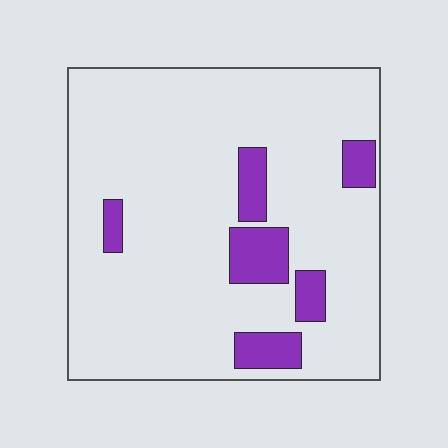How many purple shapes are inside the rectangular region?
6.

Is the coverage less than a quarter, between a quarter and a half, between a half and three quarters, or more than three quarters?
Less than a quarter.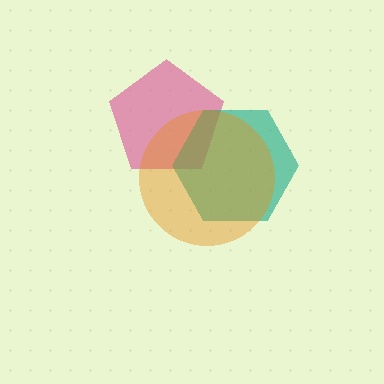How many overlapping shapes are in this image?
There are 3 overlapping shapes in the image.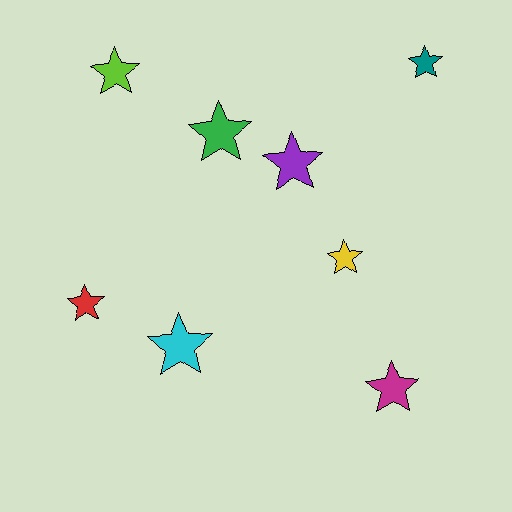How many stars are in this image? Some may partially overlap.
There are 8 stars.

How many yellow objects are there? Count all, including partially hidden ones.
There is 1 yellow object.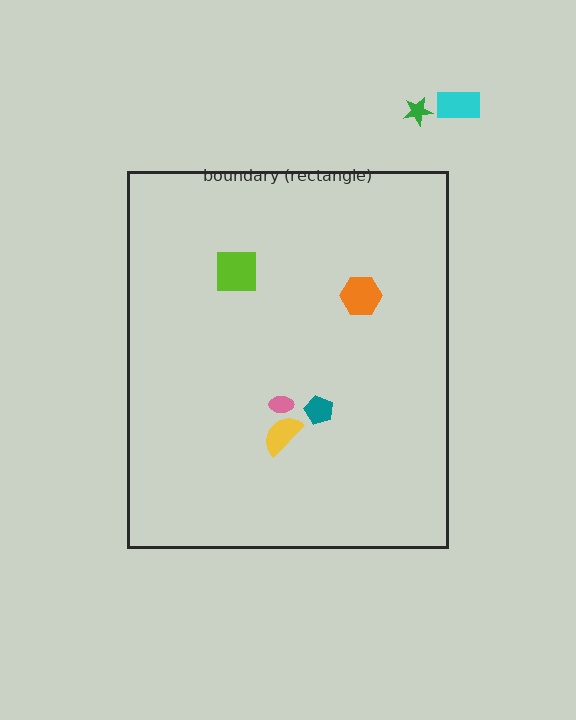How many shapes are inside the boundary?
5 inside, 2 outside.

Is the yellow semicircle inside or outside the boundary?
Inside.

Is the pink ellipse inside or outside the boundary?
Inside.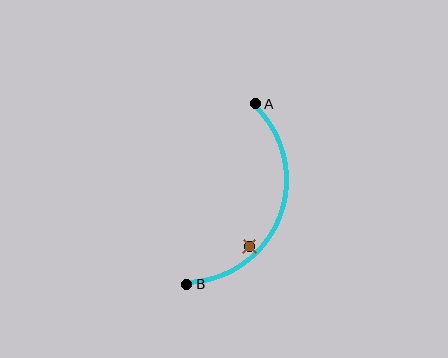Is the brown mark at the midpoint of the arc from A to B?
No — the brown mark does not lie on the arc at all. It sits slightly inside the curve.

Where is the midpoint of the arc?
The arc midpoint is the point on the curve farthest from the straight line joining A and B. It sits to the right of that line.